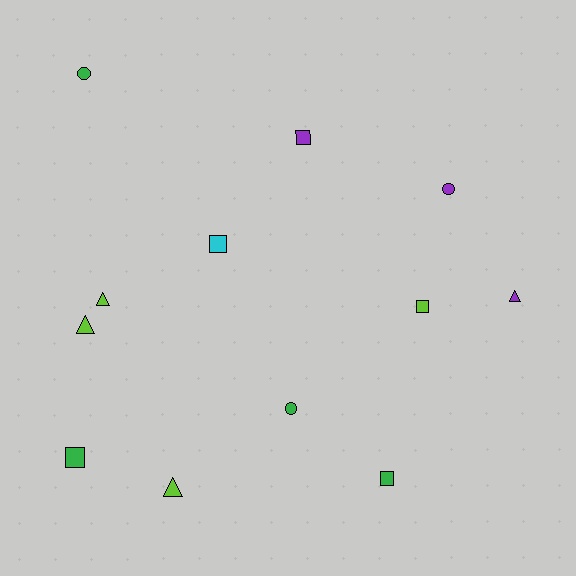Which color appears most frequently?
Green, with 4 objects.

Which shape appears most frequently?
Square, with 5 objects.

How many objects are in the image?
There are 12 objects.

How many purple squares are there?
There is 1 purple square.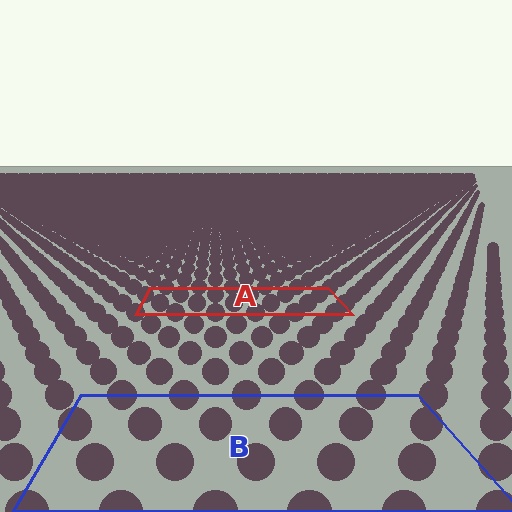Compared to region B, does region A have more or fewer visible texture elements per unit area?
Region A has more texture elements per unit area — they are packed more densely because it is farther away.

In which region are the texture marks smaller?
The texture marks are smaller in region A, because it is farther away.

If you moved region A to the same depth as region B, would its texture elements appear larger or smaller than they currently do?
They would appear larger. At a closer depth, the same texture elements are projected at a bigger on-screen size.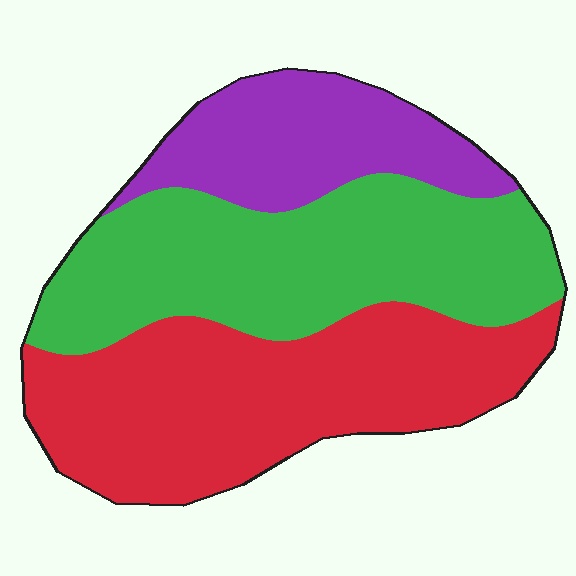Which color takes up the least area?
Purple, at roughly 20%.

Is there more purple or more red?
Red.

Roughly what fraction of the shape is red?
Red covers 41% of the shape.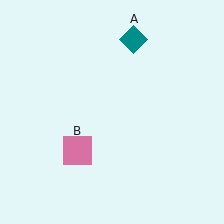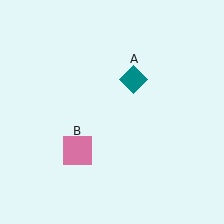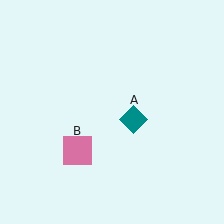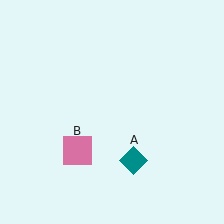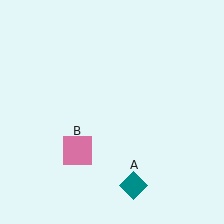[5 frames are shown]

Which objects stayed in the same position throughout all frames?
Pink square (object B) remained stationary.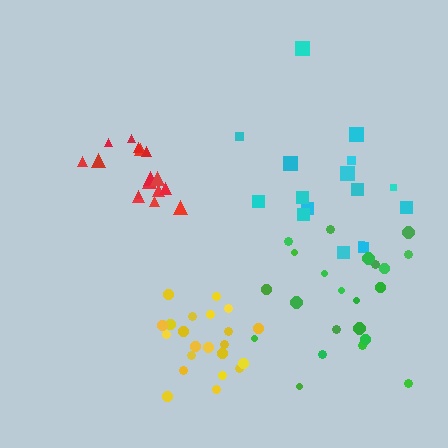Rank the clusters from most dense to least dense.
red, yellow, green, cyan.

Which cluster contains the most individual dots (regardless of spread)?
Yellow (22).